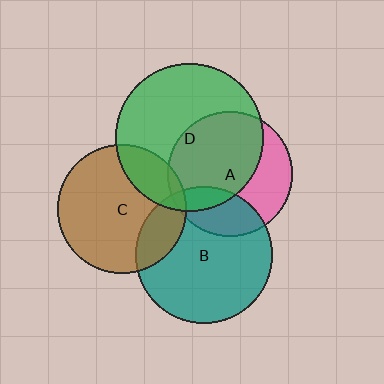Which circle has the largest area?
Circle D (green).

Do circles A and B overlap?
Yes.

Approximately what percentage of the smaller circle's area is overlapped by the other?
Approximately 25%.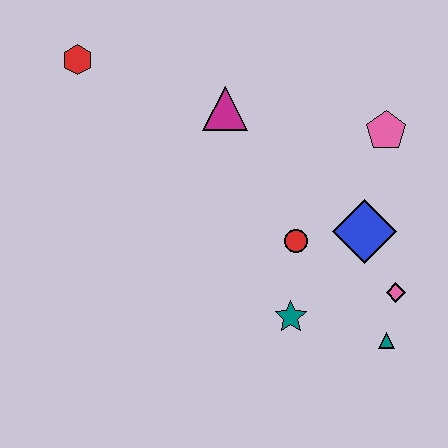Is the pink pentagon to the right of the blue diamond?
Yes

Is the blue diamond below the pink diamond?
No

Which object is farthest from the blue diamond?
The red hexagon is farthest from the blue diamond.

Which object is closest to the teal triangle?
The pink diamond is closest to the teal triangle.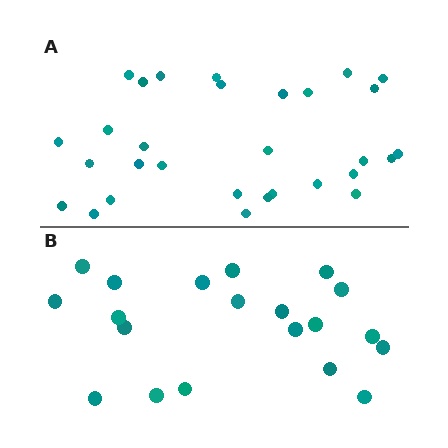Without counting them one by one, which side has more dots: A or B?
Region A (the top region) has more dots.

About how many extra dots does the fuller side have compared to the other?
Region A has roughly 10 or so more dots than region B.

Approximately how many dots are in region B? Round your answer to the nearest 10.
About 20 dots.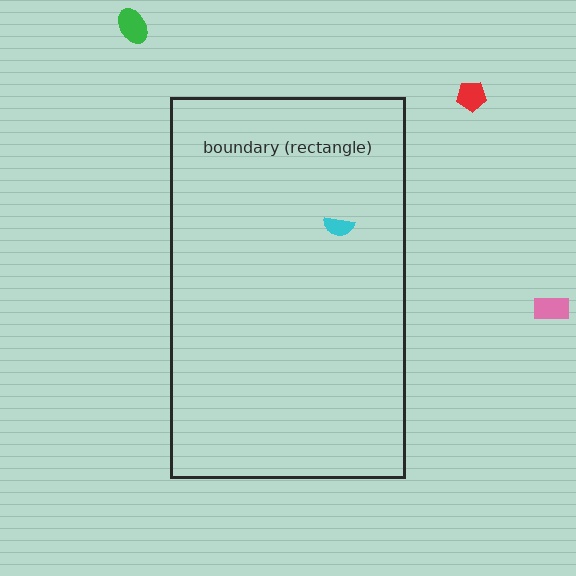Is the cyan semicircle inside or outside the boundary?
Inside.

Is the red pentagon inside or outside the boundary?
Outside.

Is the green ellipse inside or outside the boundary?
Outside.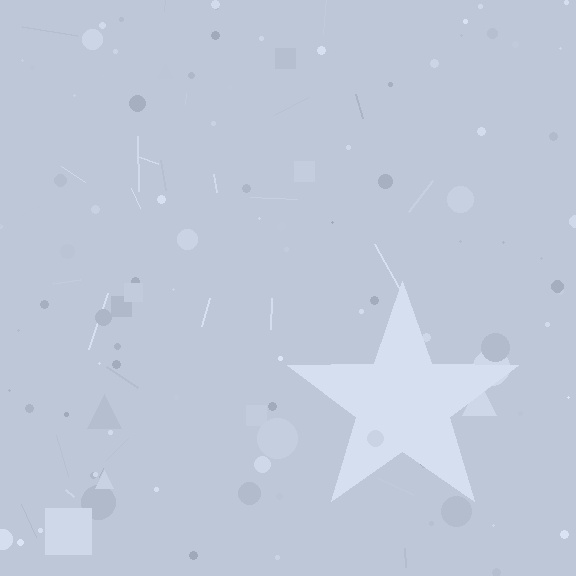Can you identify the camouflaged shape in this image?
The camouflaged shape is a star.